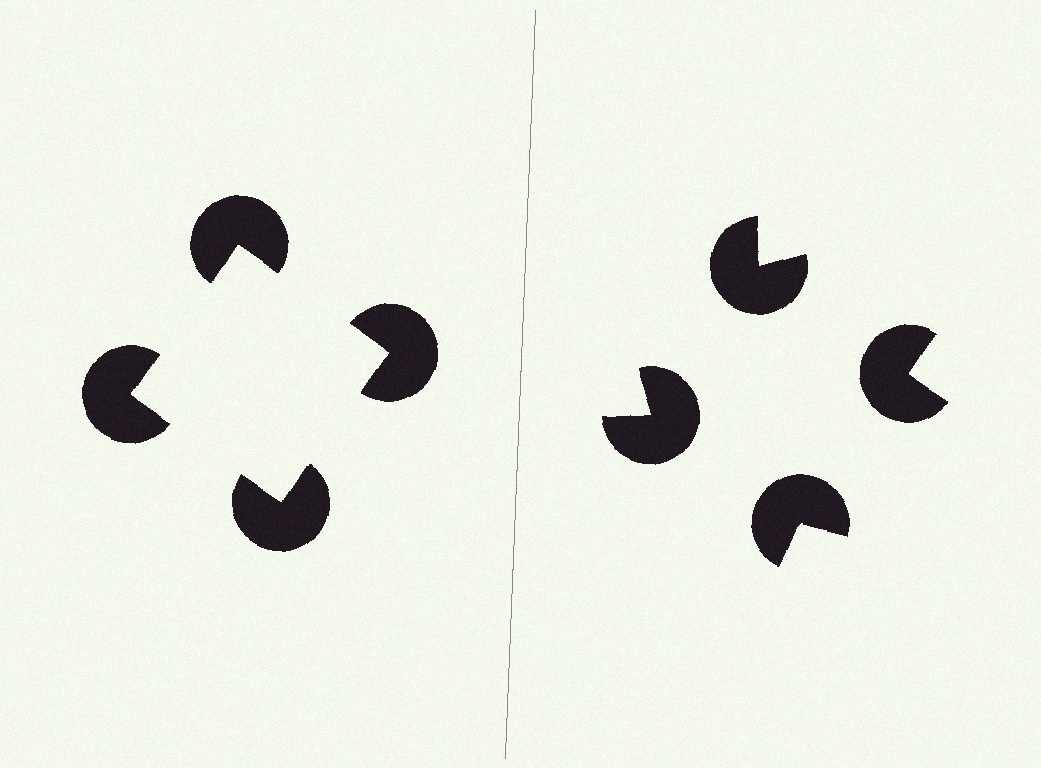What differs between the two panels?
The pac-man discs are positioned identically on both sides; only the wedge orientations differ. On the left they align to a square; on the right they are misaligned.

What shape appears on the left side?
An illusory square.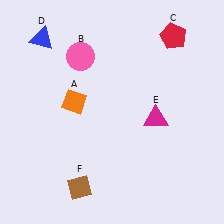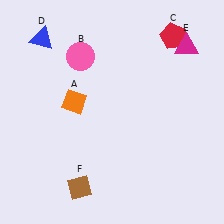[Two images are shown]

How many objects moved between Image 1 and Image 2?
1 object moved between the two images.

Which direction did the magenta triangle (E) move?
The magenta triangle (E) moved up.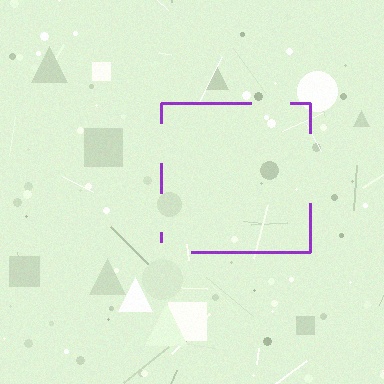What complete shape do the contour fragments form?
The contour fragments form a square.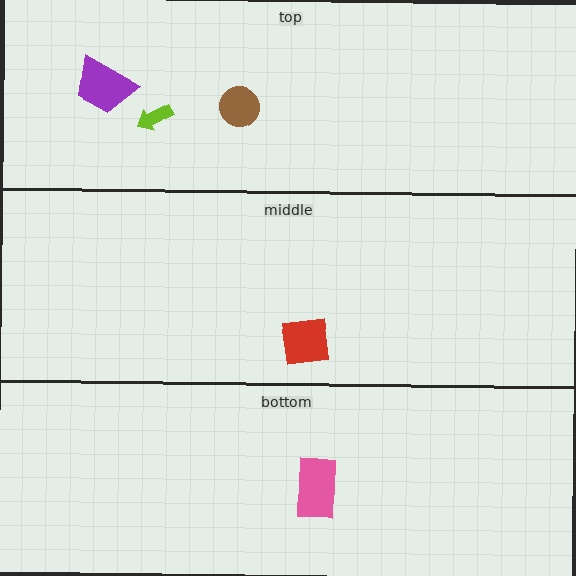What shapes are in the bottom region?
The pink rectangle.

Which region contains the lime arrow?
The top region.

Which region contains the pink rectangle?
The bottom region.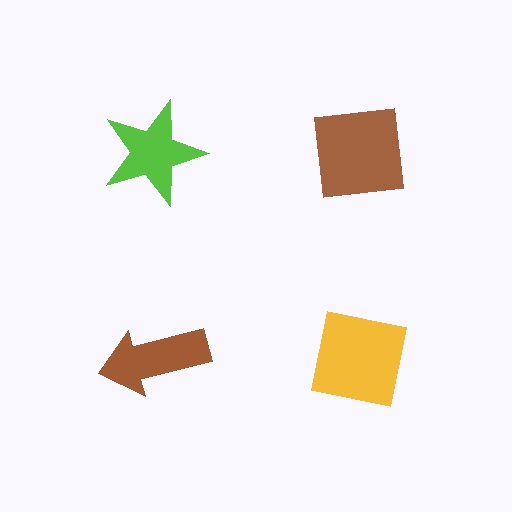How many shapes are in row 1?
2 shapes.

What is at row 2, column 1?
A brown arrow.